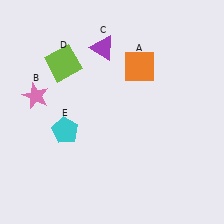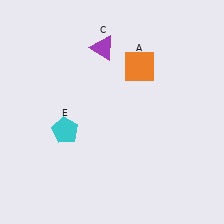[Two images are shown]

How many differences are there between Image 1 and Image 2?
There are 2 differences between the two images.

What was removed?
The lime square (D), the pink star (B) were removed in Image 2.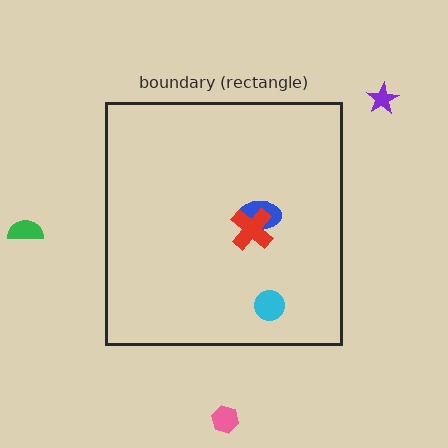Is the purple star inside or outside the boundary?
Outside.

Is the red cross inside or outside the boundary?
Inside.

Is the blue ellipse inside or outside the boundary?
Inside.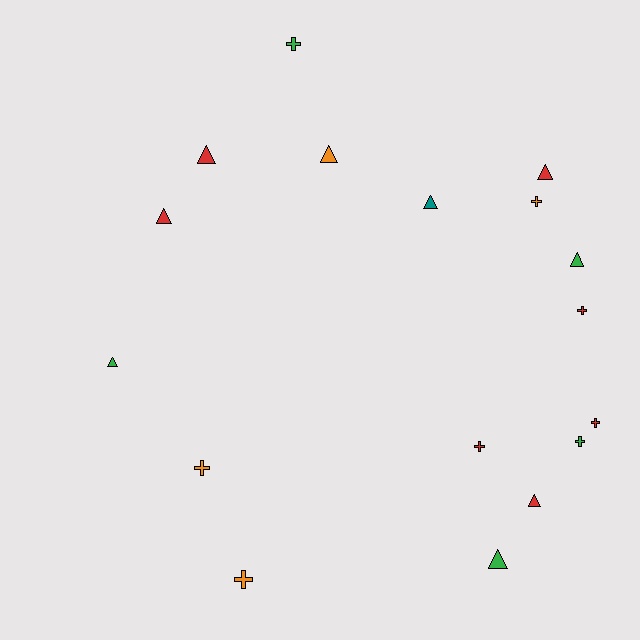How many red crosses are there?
There are 3 red crosses.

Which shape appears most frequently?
Triangle, with 9 objects.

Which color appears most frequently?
Red, with 7 objects.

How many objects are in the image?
There are 17 objects.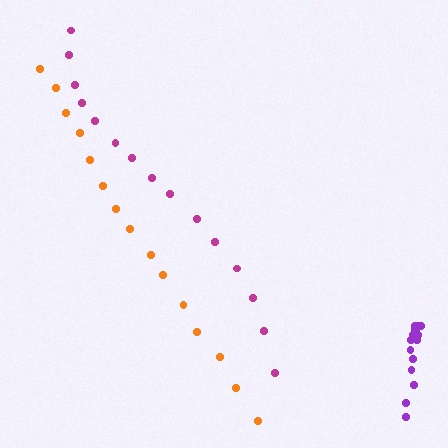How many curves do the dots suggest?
There are 3 distinct paths.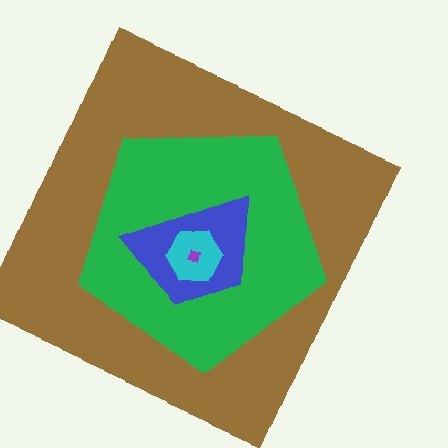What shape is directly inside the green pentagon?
The blue trapezoid.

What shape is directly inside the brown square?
The green pentagon.